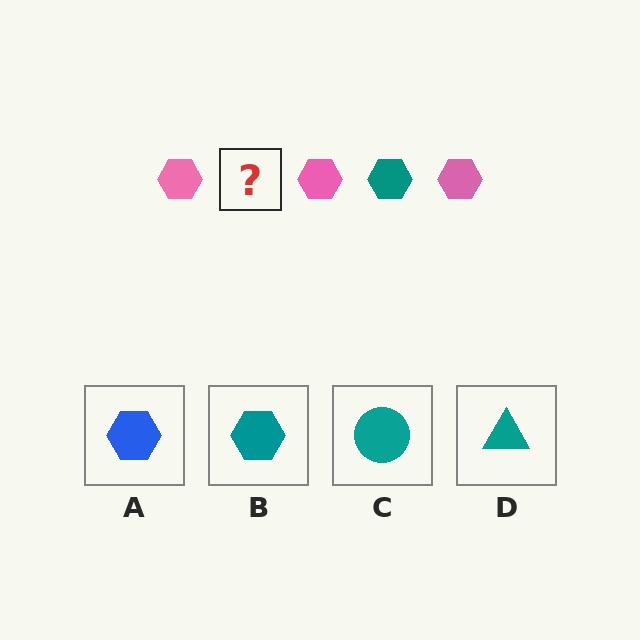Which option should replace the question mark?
Option B.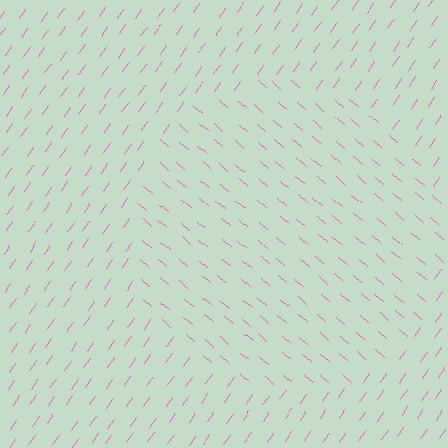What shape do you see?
I see a circle.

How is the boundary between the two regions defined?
The boundary is defined purely by a change in line orientation (approximately 84 degrees difference). All lines are the same color and thickness.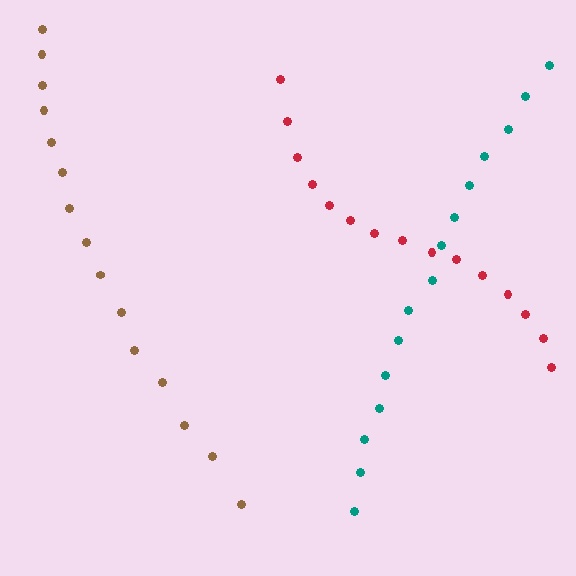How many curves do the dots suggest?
There are 3 distinct paths.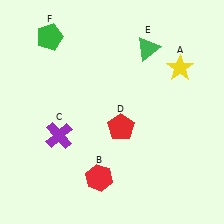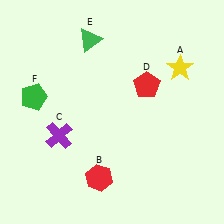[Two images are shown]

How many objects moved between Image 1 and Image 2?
3 objects moved between the two images.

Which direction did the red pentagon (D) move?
The red pentagon (D) moved up.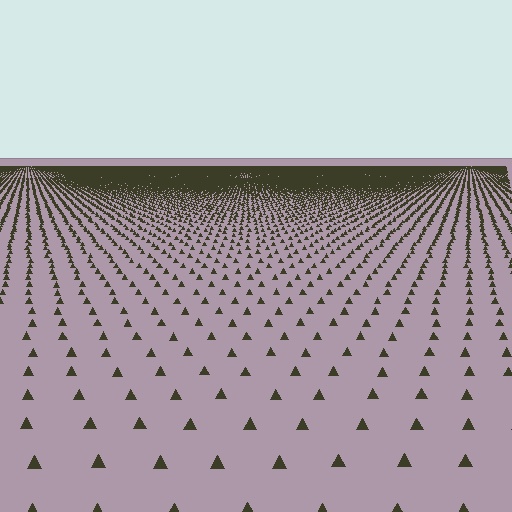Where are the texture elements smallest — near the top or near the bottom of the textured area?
Near the top.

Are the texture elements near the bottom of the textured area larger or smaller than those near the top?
Larger. Near the bottom, elements are closer to the viewer and appear at a bigger on-screen size.